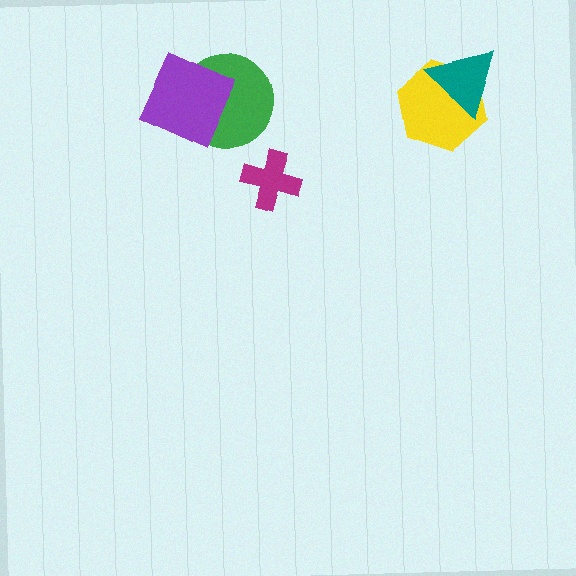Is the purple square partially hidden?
No, no other shape covers it.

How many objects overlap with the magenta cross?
0 objects overlap with the magenta cross.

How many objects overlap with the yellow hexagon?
1 object overlaps with the yellow hexagon.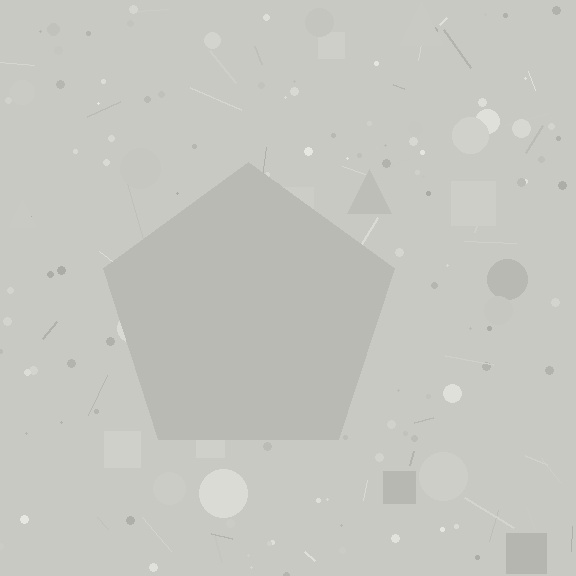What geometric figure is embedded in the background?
A pentagon is embedded in the background.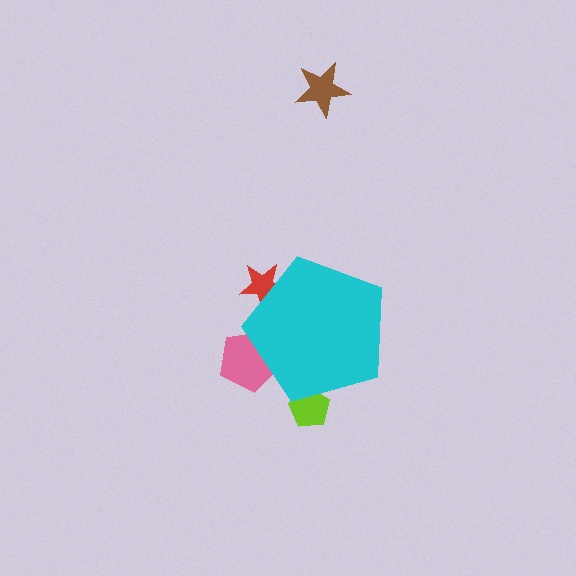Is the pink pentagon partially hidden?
Yes, the pink pentagon is partially hidden behind the cyan pentagon.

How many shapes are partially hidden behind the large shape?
3 shapes are partially hidden.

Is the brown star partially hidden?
No, the brown star is fully visible.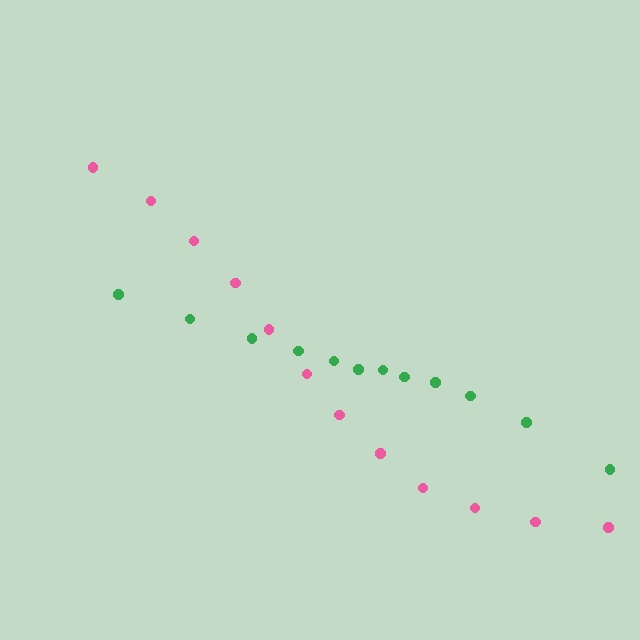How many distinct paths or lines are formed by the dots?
There are 2 distinct paths.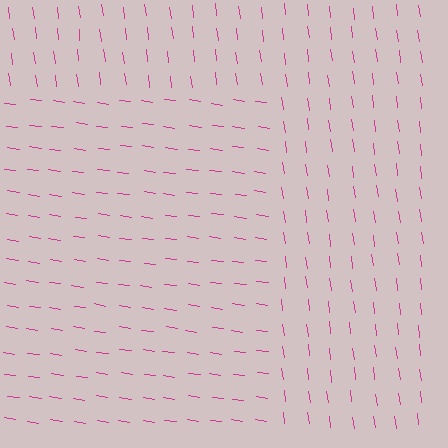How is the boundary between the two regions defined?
The boundary is defined purely by a change in line orientation (approximately 74 degrees difference). All lines are the same color and thickness.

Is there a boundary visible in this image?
Yes, there is a texture boundary formed by a change in line orientation.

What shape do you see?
I see a rectangle.